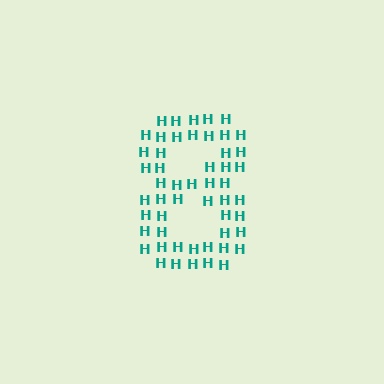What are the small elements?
The small elements are letter H's.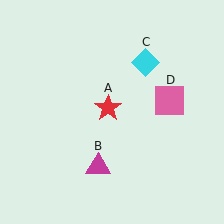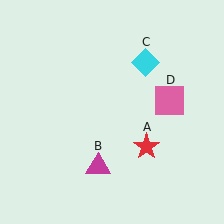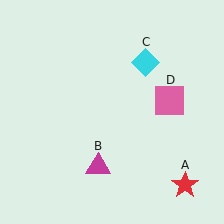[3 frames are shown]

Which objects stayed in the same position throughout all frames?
Magenta triangle (object B) and cyan diamond (object C) and pink square (object D) remained stationary.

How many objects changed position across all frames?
1 object changed position: red star (object A).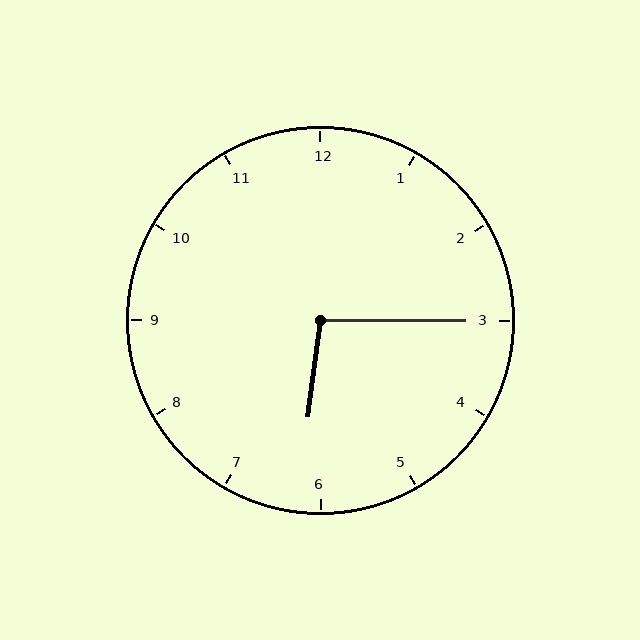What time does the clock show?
6:15.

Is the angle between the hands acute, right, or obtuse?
It is obtuse.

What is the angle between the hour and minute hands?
Approximately 98 degrees.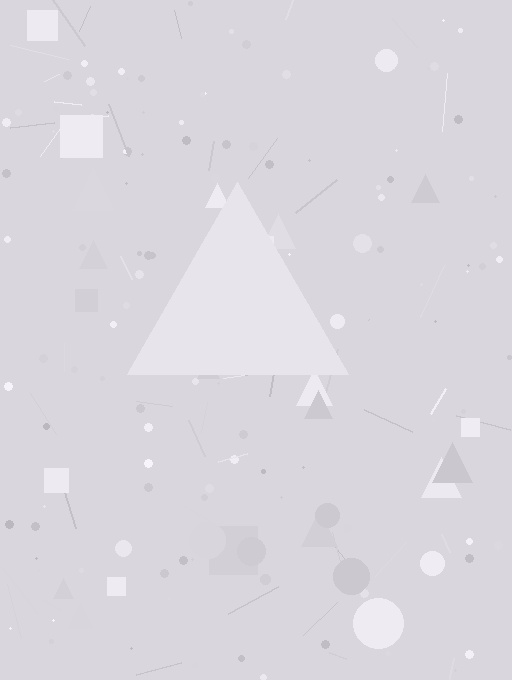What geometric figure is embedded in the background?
A triangle is embedded in the background.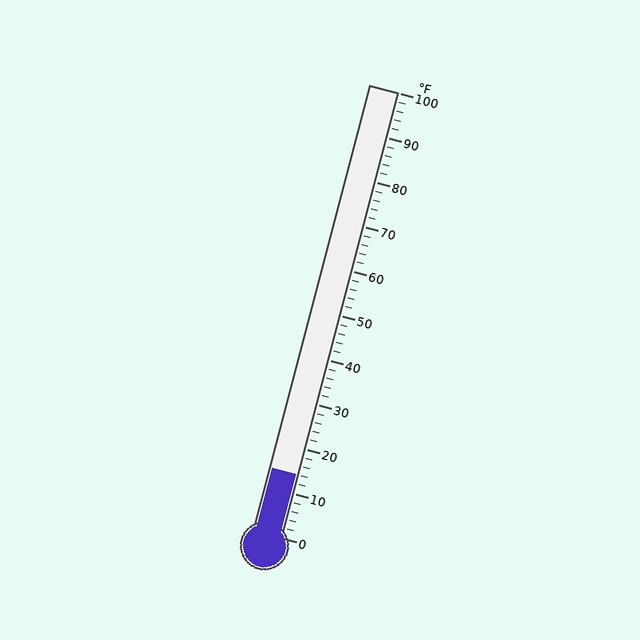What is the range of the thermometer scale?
The thermometer scale ranges from 0°F to 100°F.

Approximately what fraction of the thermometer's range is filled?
The thermometer is filled to approximately 15% of its range.